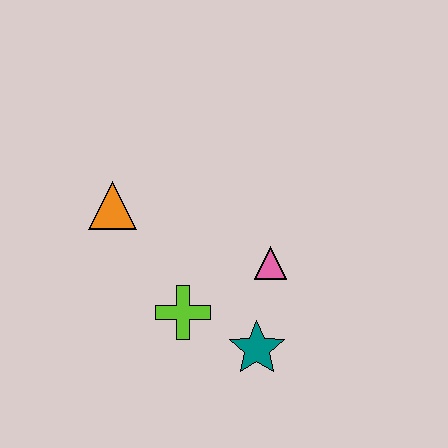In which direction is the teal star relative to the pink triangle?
The teal star is below the pink triangle.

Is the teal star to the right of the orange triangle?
Yes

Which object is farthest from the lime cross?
The orange triangle is farthest from the lime cross.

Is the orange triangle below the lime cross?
No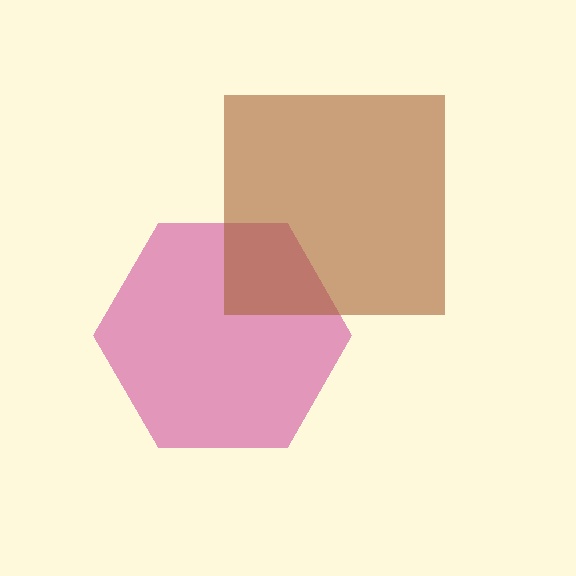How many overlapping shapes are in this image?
There are 2 overlapping shapes in the image.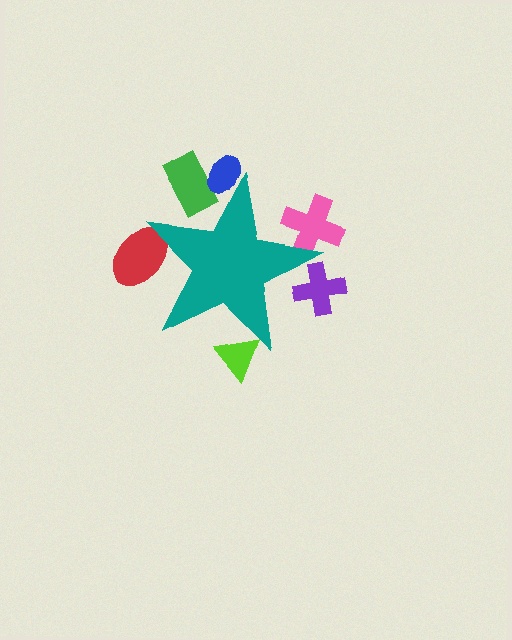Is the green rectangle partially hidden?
Yes, the green rectangle is partially hidden behind the teal star.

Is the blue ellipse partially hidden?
Yes, the blue ellipse is partially hidden behind the teal star.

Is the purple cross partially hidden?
Yes, the purple cross is partially hidden behind the teal star.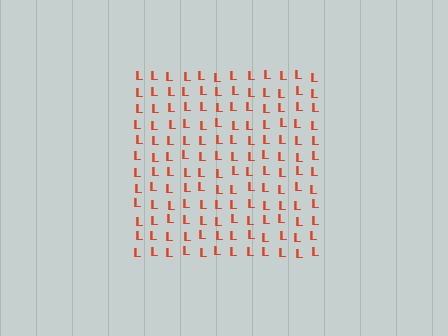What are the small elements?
The small elements are letter L's.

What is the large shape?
The large shape is a square.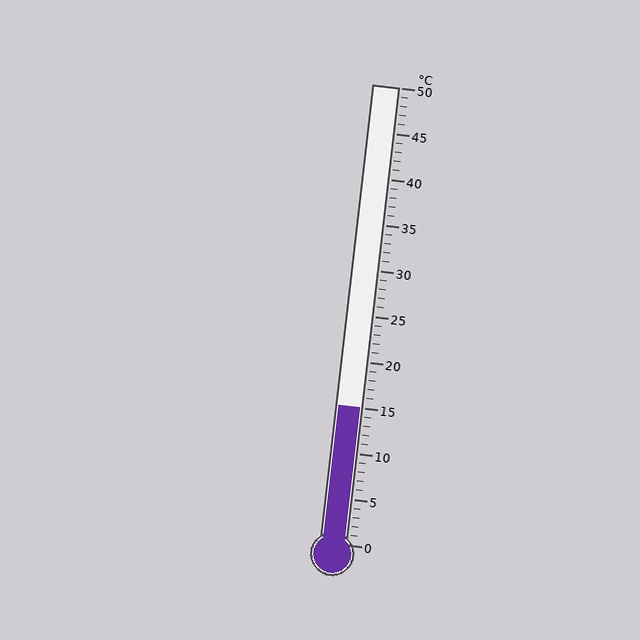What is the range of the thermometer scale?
The thermometer scale ranges from 0°C to 50°C.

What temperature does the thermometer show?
The thermometer shows approximately 15°C.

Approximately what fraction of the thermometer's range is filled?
The thermometer is filled to approximately 30% of its range.